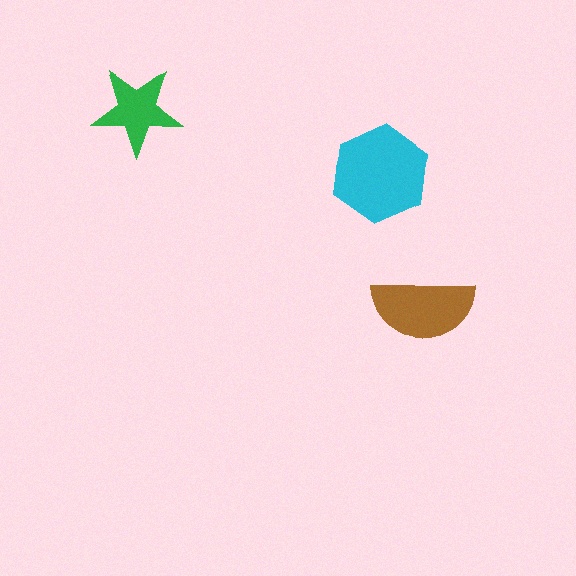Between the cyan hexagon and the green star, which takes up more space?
The cyan hexagon.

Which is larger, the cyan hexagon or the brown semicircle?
The cyan hexagon.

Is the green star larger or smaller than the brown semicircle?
Smaller.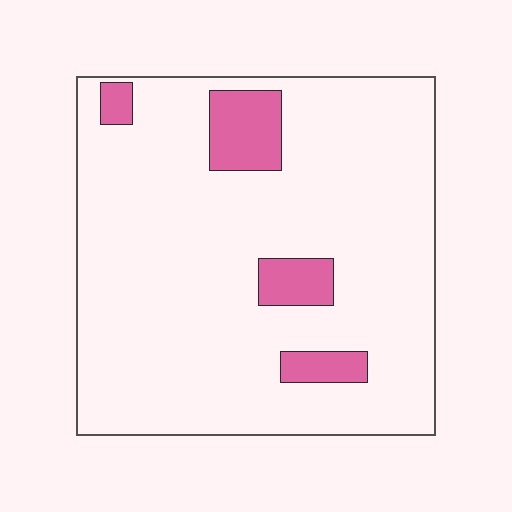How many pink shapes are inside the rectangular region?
4.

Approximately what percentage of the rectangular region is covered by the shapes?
Approximately 10%.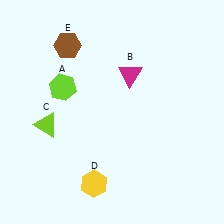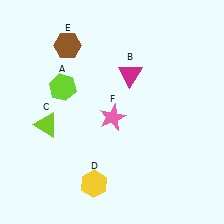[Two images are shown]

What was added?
A pink star (F) was added in Image 2.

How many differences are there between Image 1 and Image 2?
There is 1 difference between the two images.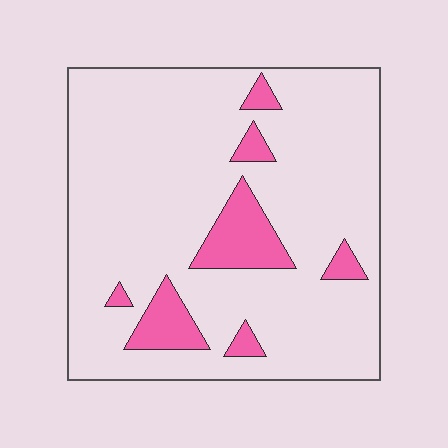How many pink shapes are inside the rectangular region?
7.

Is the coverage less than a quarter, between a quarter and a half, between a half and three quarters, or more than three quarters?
Less than a quarter.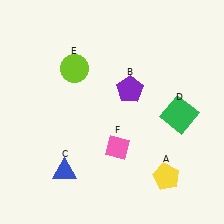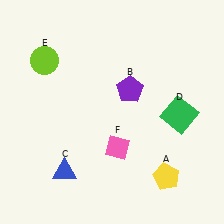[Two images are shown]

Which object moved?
The lime circle (E) moved left.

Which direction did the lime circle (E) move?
The lime circle (E) moved left.